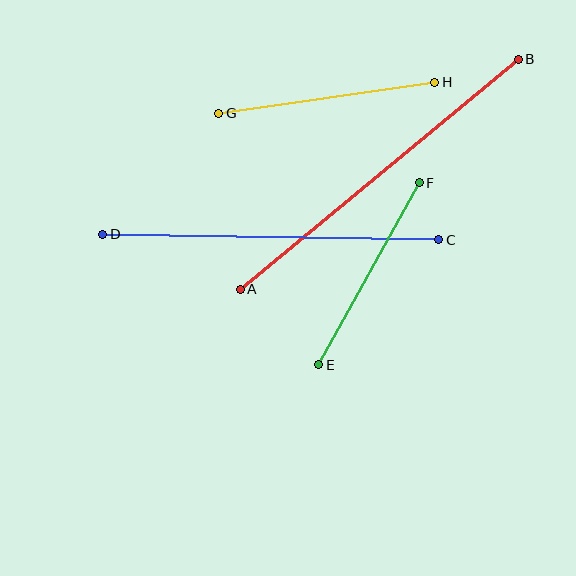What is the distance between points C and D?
The distance is approximately 336 pixels.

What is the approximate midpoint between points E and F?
The midpoint is at approximately (369, 274) pixels.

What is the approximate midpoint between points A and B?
The midpoint is at approximately (379, 174) pixels.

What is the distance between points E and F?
The distance is approximately 208 pixels.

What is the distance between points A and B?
The distance is approximately 361 pixels.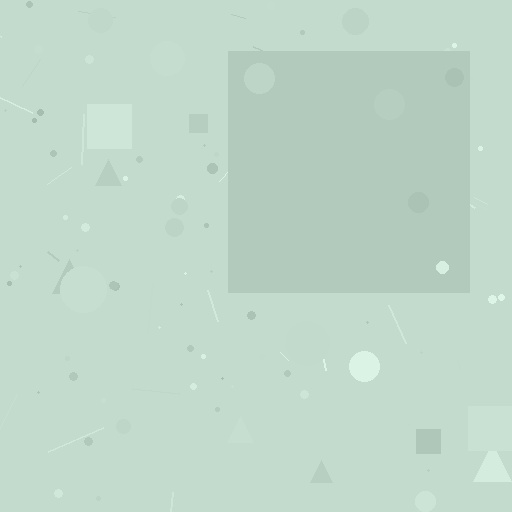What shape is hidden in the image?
A square is hidden in the image.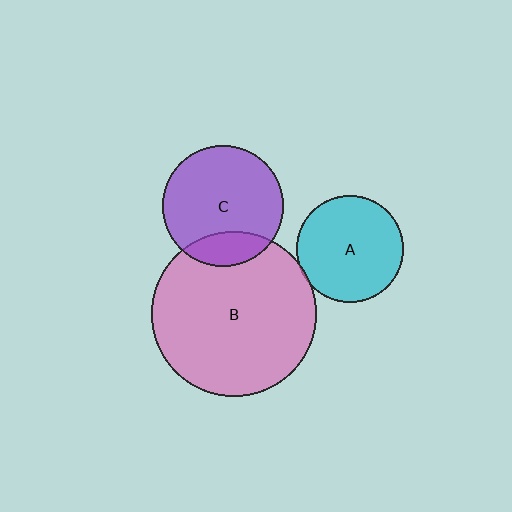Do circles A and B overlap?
Yes.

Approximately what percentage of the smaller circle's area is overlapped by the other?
Approximately 5%.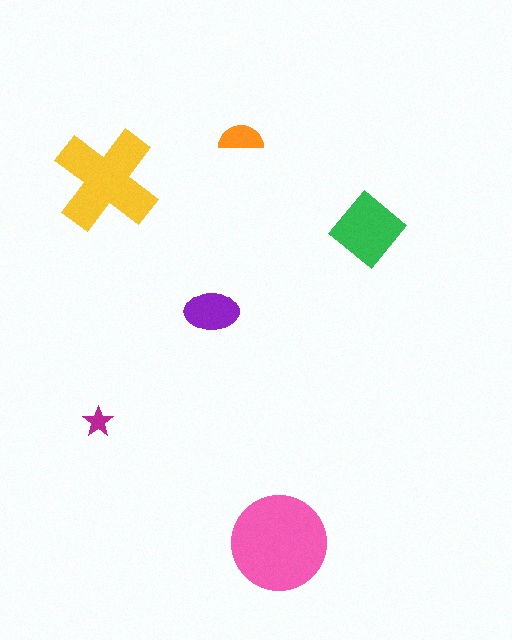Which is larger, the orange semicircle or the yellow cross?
The yellow cross.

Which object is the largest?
The pink circle.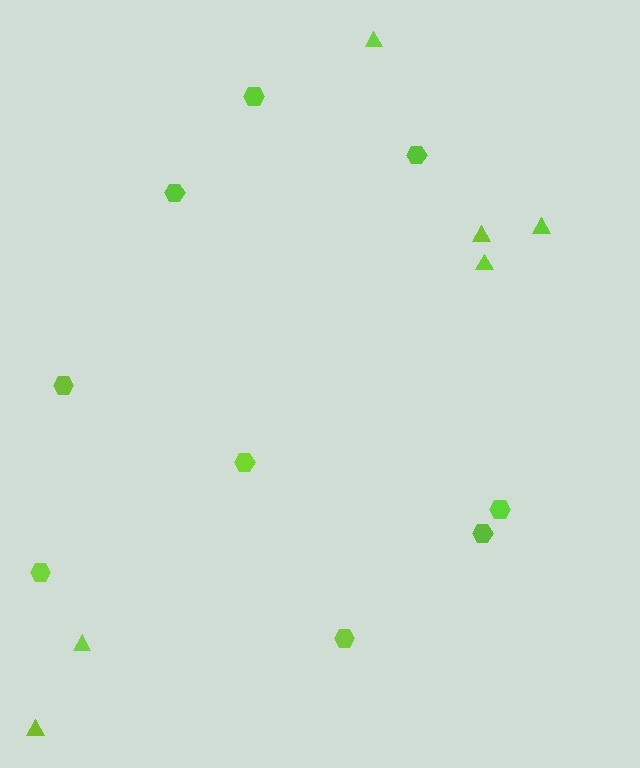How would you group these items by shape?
There are 2 groups: one group of hexagons (9) and one group of triangles (6).